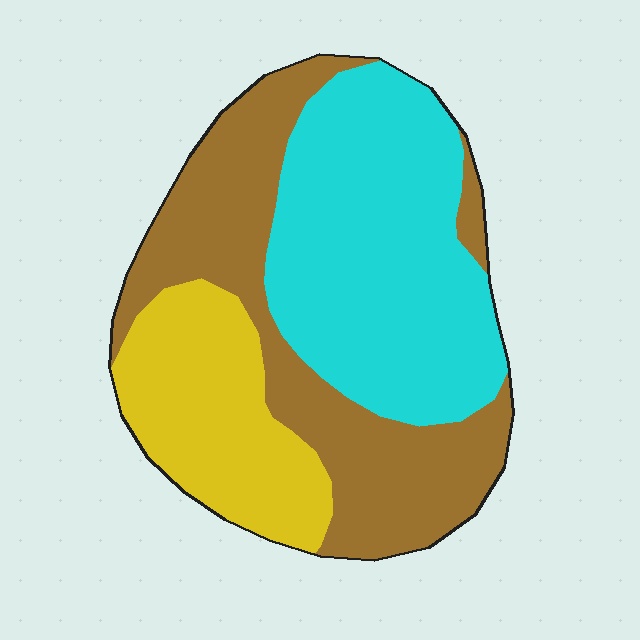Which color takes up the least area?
Yellow, at roughly 25%.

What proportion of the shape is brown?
Brown covers 37% of the shape.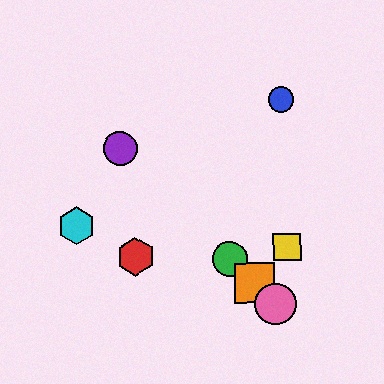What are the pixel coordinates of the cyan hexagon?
The cyan hexagon is at (77, 226).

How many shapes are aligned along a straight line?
4 shapes (the green circle, the purple circle, the orange square, the pink circle) are aligned along a straight line.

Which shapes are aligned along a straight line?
The green circle, the purple circle, the orange square, the pink circle are aligned along a straight line.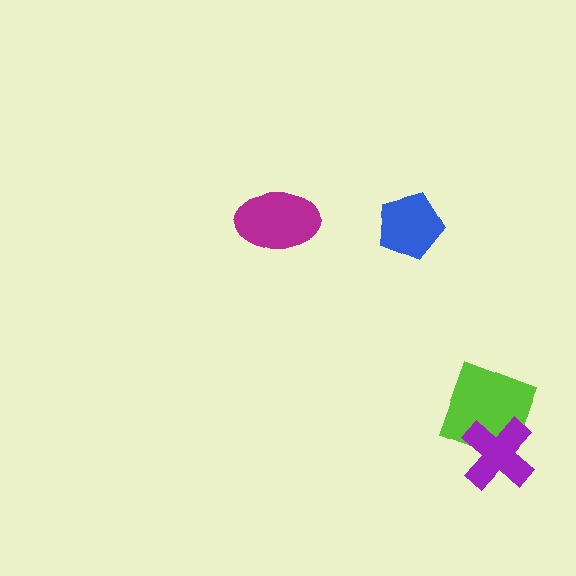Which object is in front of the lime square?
The purple cross is in front of the lime square.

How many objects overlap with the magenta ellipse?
0 objects overlap with the magenta ellipse.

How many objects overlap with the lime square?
1 object overlaps with the lime square.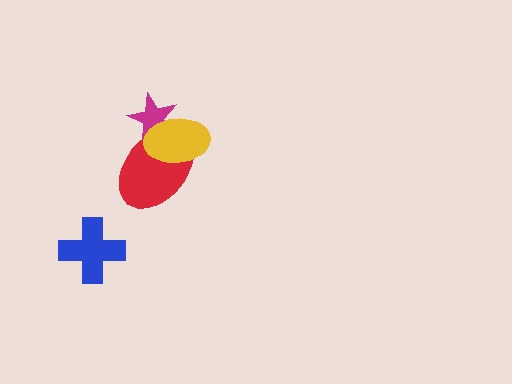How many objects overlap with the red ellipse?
2 objects overlap with the red ellipse.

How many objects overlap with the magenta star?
2 objects overlap with the magenta star.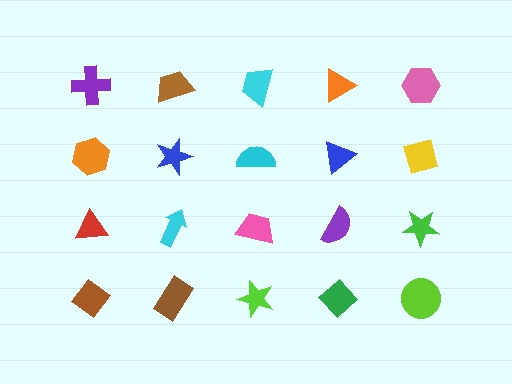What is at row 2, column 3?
A cyan semicircle.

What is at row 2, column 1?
An orange hexagon.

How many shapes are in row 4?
5 shapes.